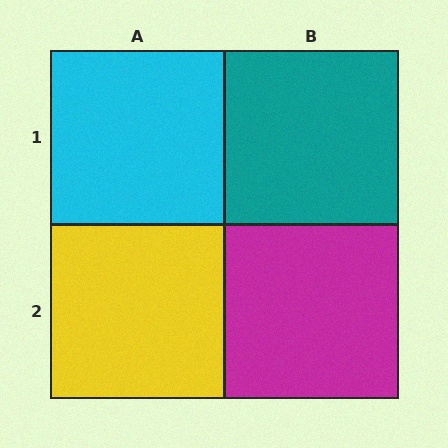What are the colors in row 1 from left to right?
Cyan, teal.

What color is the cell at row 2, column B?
Magenta.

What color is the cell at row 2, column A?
Yellow.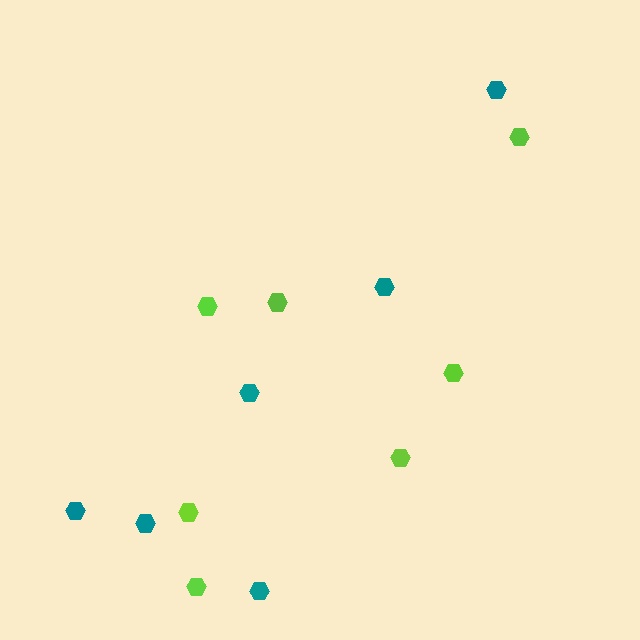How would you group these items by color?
There are 2 groups: one group of lime hexagons (7) and one group of teal hexagons (6).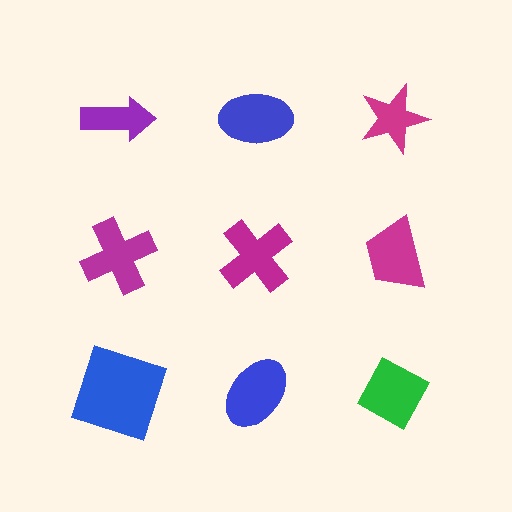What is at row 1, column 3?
A magenta star.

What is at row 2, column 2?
A magenta cross.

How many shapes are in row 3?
3 shapes.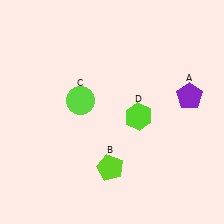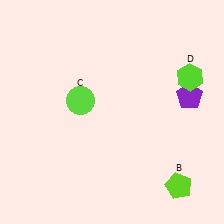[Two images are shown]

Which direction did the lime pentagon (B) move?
The lime pentagon (B) moved right.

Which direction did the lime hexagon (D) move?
The lime hexagon (D) moved right.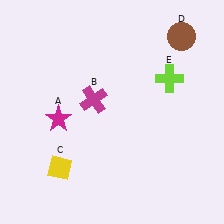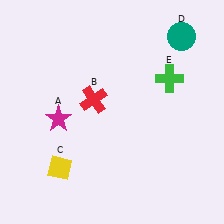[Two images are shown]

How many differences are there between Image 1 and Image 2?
There are 3 differences between the two images.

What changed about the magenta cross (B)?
In Image 1, B is magenta. In Image 2, it changed to red.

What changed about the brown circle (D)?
In Image 1, D is brown. In Image 2, it changed to teal.